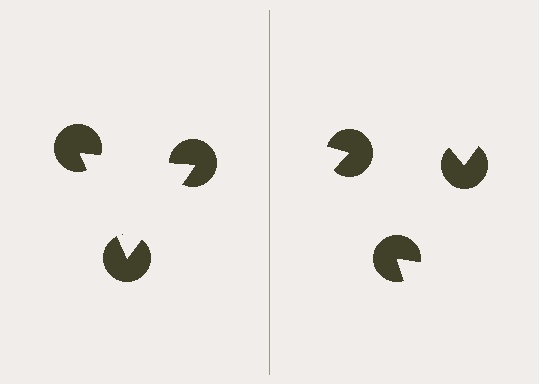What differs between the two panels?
The pac-man discs are positioned identically on both sides; only the wedge orientations differ. On the left they align to a triangle; on the right they are misaligned.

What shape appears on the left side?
An illusory triangle.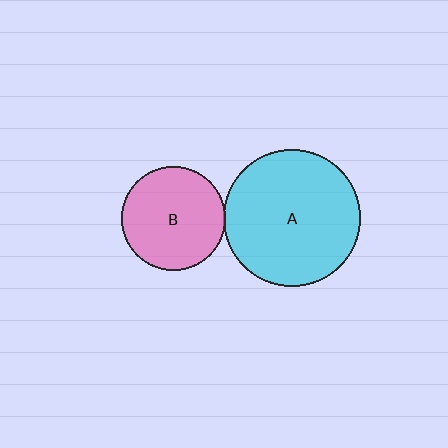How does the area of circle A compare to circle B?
Approximately 1.7 times.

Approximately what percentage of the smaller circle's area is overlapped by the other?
Approximately 5%.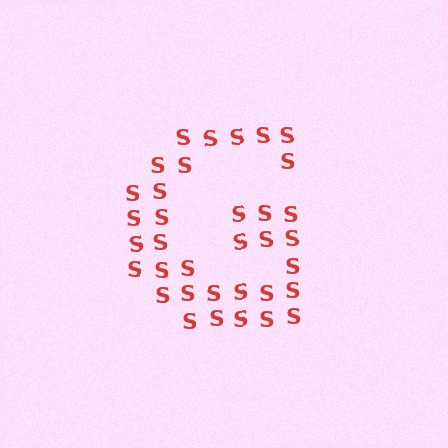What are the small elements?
The small elements are letter S's.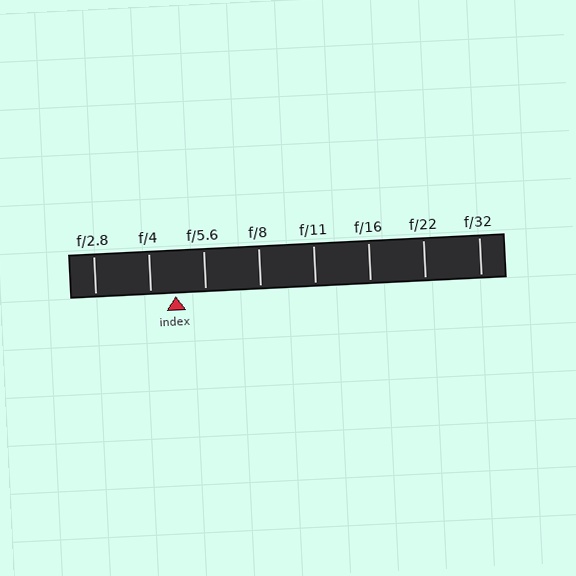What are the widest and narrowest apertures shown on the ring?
The widest aperture shown is f/2.8 and the narrowest is f/32.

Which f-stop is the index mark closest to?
The index mark is closest to f/4.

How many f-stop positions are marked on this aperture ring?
There are 8 f-stop positions marked.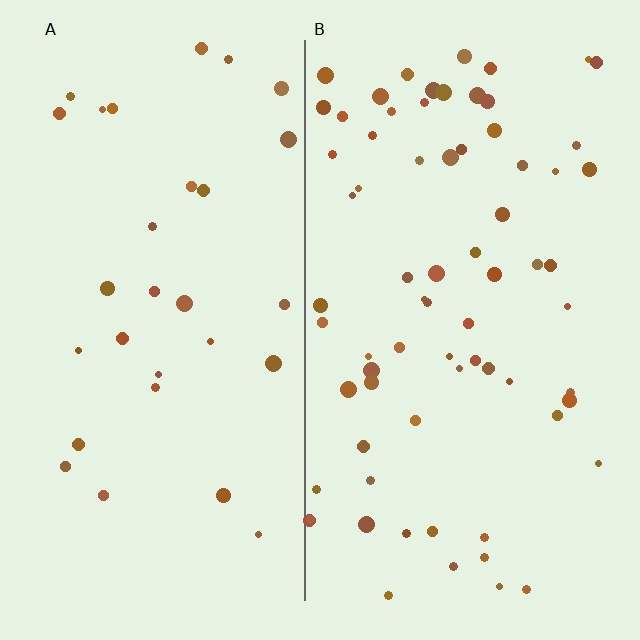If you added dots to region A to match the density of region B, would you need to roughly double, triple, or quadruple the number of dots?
Approximately double.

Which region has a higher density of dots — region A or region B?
B (the right).